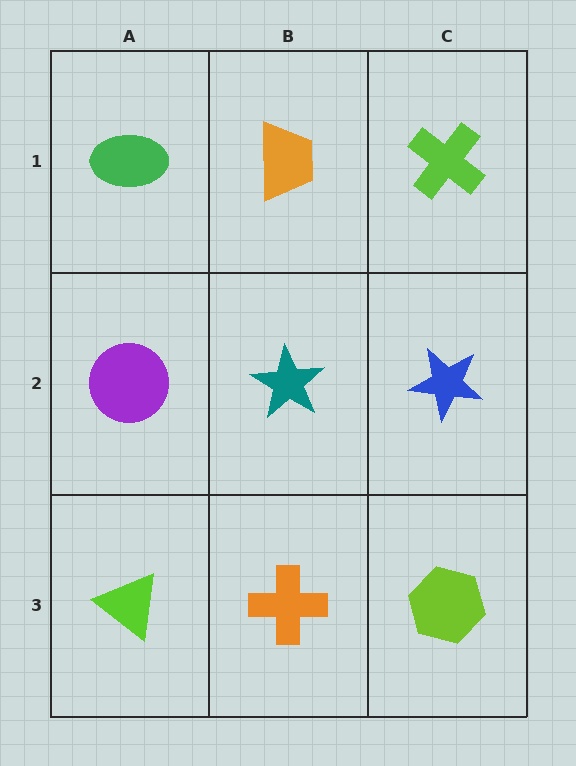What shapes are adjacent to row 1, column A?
A purple circle (row 2, column A), an orange trapezoid (row 1, column B).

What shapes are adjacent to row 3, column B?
A teal star (row 2, column B), a lime triangle (row 3, column A), a lime hexagon (row 3, column C).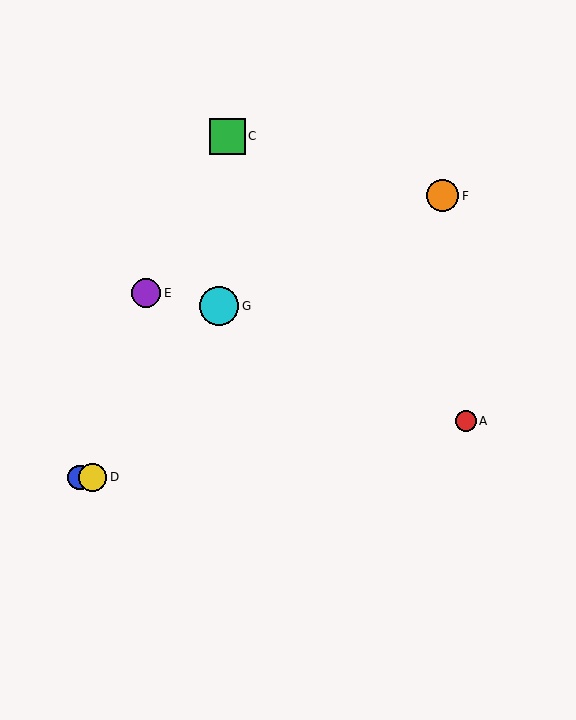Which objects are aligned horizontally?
Objects B, D are aligned horizontally.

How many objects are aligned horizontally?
2 objects (B, D) are aligned horizontally.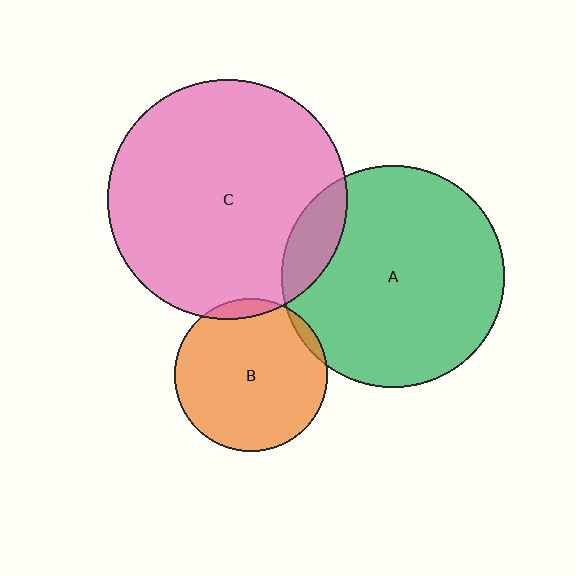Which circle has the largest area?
Circle C (pink).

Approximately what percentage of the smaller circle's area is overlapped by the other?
Approximately 5%.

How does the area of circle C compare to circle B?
Approximately 2.5 times.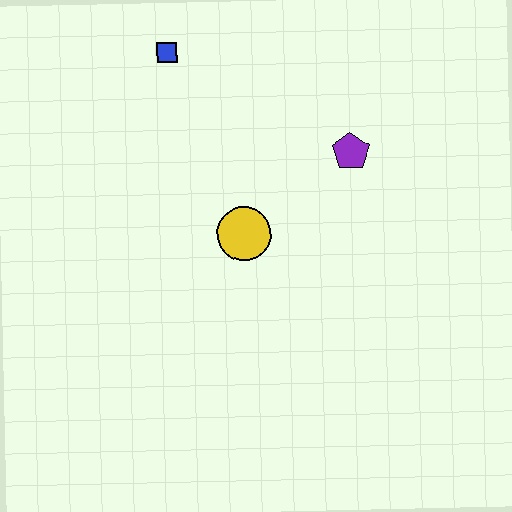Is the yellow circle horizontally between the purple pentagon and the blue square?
Yes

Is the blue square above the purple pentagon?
Yes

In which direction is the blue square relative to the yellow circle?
The blue square is above the yellow circle.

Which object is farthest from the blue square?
The purple pentagon is farthest from the blue square.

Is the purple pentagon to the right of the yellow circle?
Yes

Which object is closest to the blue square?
The yellow circle is closest to the blue square.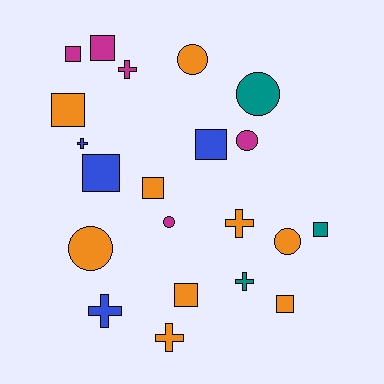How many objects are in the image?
There are 21 objects.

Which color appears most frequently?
Orange, with 9 objects.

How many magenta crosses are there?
There is 1 magenta cross.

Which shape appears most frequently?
Square, with 9 objects.